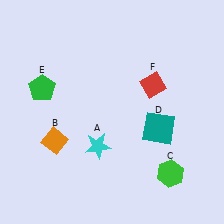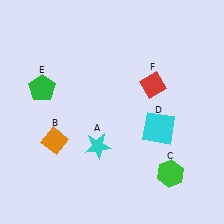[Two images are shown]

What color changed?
The square (D) changed from teal in Image 1 to cyan in Image 2.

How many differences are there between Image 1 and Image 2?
There is 1 difference between the two images.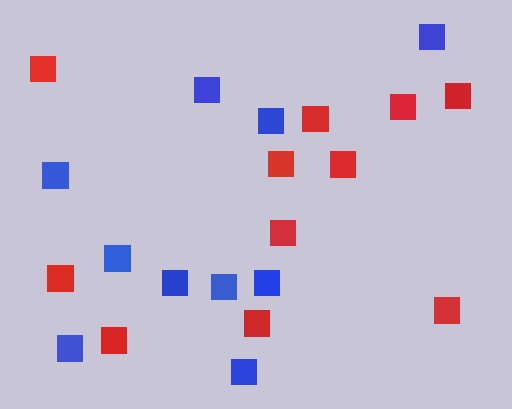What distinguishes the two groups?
There are 2 groups: one group of red squares (11) and one group of blue squares (10).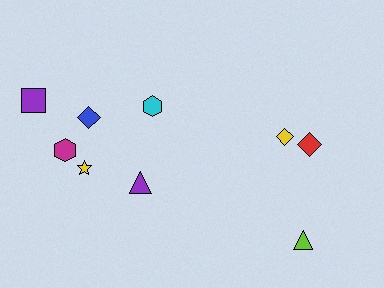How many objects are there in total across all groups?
There are 9 objects.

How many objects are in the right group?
There are 3 objects.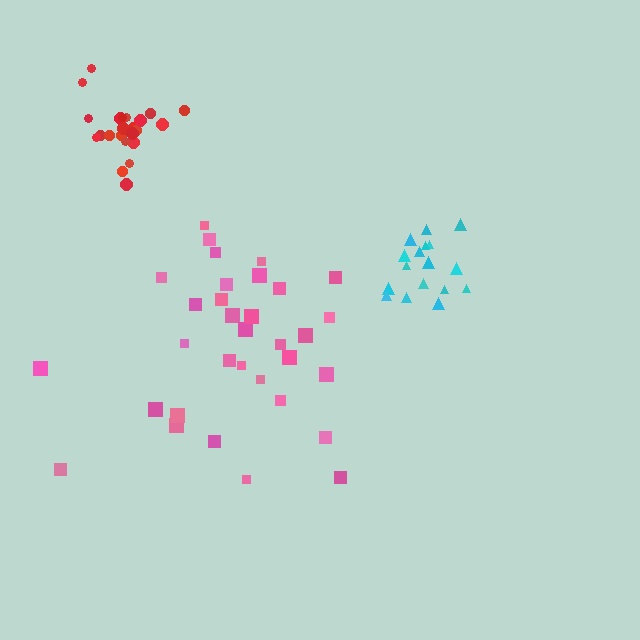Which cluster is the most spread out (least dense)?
Pink.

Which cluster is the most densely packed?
Red.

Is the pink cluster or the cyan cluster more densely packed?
Cyan.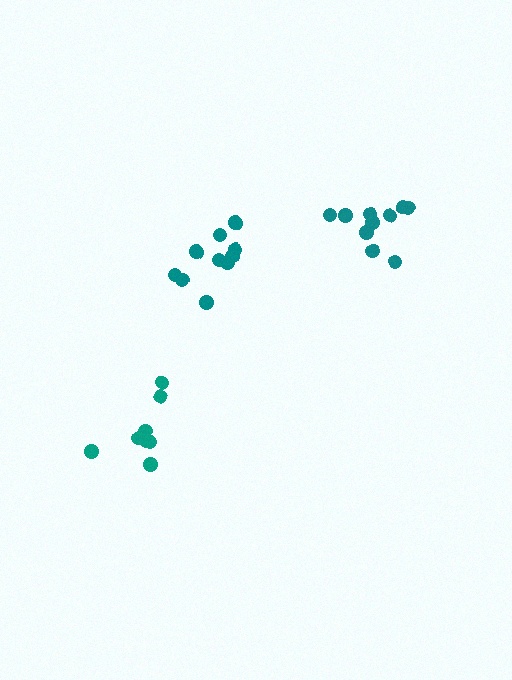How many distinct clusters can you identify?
There are 3 distinct clusters.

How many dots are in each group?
Group 1: 10 dots, Group 2: 10 dots, Group 3: 9 dots (29 total).